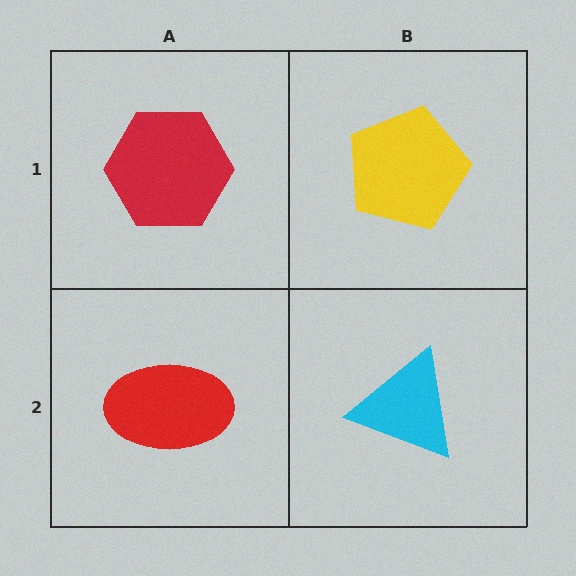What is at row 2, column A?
A red ellipse.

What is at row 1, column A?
A red hexagon.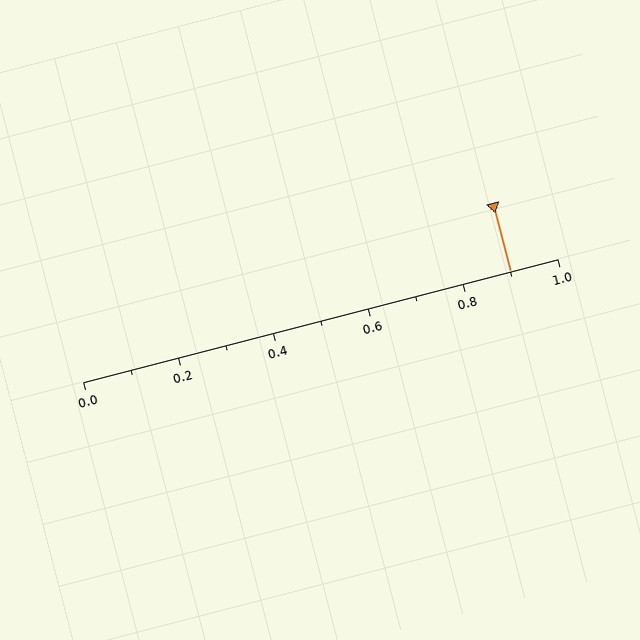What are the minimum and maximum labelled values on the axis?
The axis runs from 0.0 to 1.0.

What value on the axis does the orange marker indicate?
The marker indicates approximately 0.9.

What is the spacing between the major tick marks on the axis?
The major ticks are spaced 0.2 apart.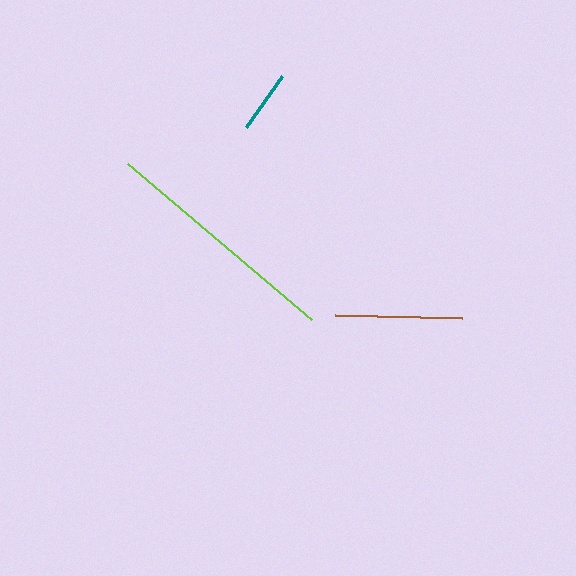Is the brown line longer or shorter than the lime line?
The lime line is longer than the brown line.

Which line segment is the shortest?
The teal line is the shortest at approximately 62 pixels.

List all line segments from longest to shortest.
From longest to shortest: lime, brown, teal.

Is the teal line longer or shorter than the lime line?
The lime line is longer than the teal line.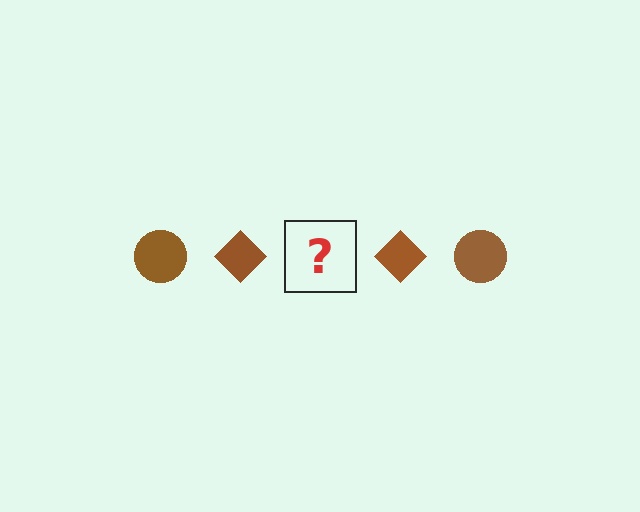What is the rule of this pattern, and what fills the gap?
The rule is that the pattern cycles through circle, diamond shapes in brown. The gap should be filled with a brown circle.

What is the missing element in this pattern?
The missing element is a brown circle.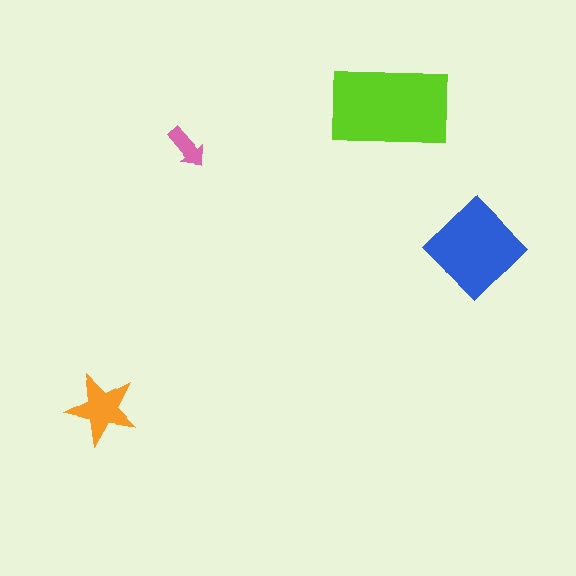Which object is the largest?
The lime rectangle.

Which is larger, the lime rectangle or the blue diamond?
The lime rectangle.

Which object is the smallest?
The pink arrow.